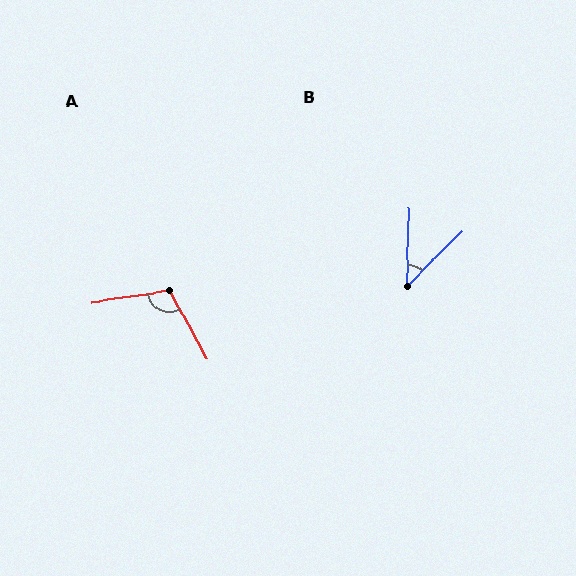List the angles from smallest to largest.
B (43°), A (111°).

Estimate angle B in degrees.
Approximately 43 degrees.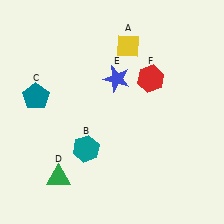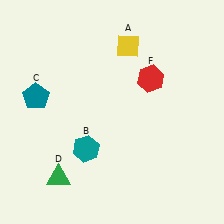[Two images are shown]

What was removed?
The blue star (E) was removed in Image 2.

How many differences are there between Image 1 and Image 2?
There is 1 difference between the two images.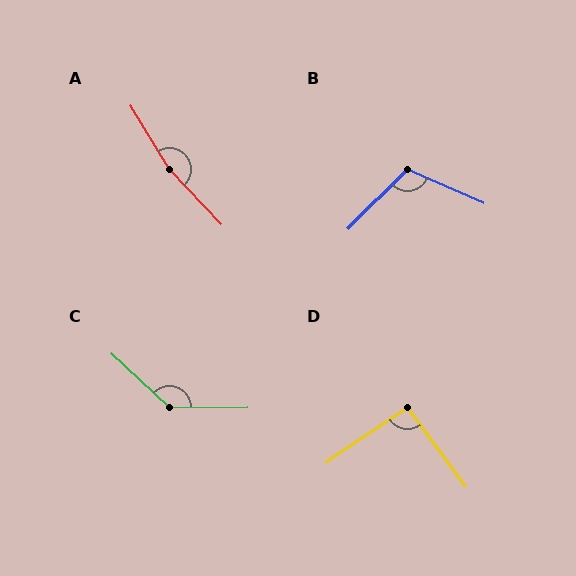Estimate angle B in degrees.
Approximately 111 degrees.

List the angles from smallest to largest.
D (92°), B (111°), C (136°), A (168°).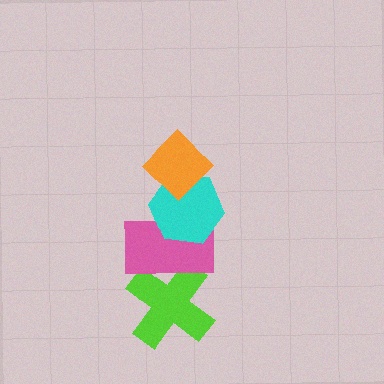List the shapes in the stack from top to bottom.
From top to bottom: the orange diamond, the cyan hexagon, the pink rectangle, the lime cross.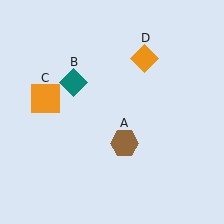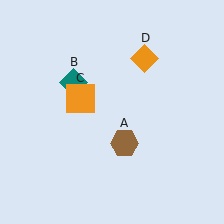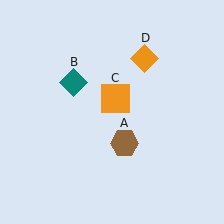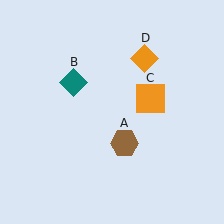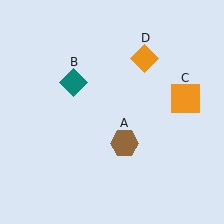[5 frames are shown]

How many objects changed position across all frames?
1 object changed position: orange square (object C).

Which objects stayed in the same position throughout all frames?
Brown hexagon (object A) and teal diamond (object B) and orange diamond (object D) remained stationary.